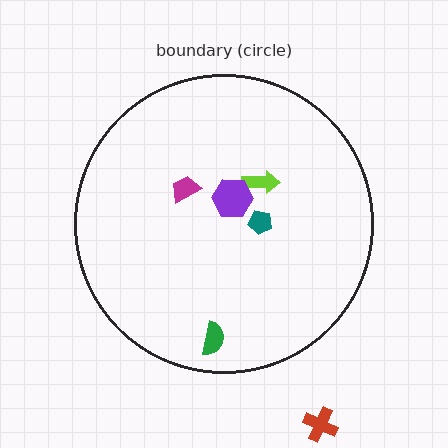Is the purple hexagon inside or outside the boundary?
Inside.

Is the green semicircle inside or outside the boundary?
Inside.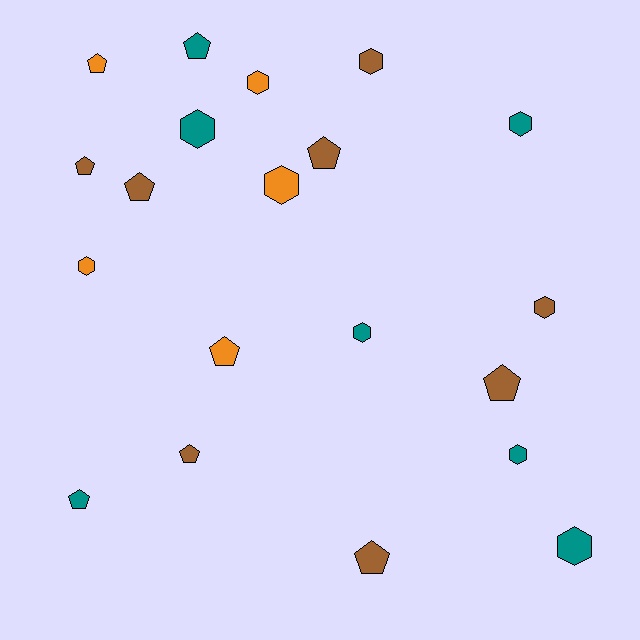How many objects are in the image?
There are 20 objects.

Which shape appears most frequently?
Hexagon, with 10 objects.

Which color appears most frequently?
Brown, with 8 objects.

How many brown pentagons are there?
There are 6 brown pentagons.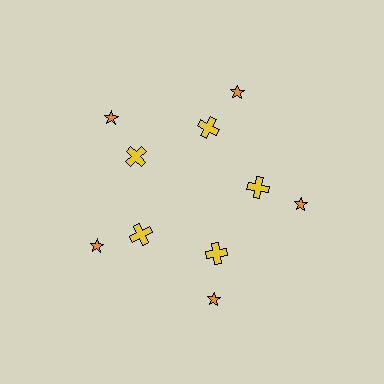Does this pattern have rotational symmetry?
Yes, this pattern has 5-fold rotational symmetry. It looks the same after rotating 72 degrees around the center.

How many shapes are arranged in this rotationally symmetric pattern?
There are 10 shapes, arranged in 5 groups of 2.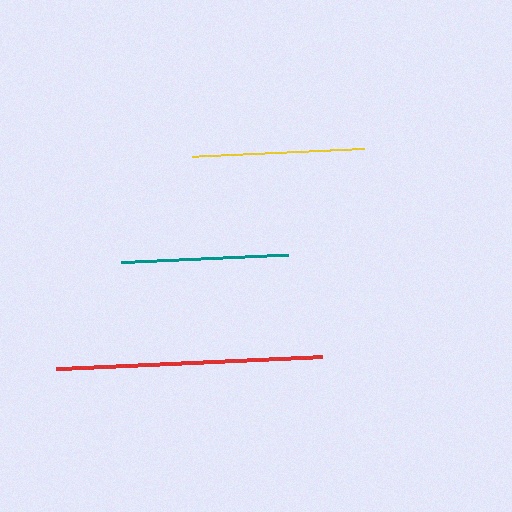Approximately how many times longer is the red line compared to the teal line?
The red line is approximately 1.6 times the length of the teal line.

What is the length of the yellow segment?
The yellow segment is approximately 172 pixels long.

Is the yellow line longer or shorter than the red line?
The red line is longer than the yellow line.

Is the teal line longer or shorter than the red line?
The red line is longer than the teal line.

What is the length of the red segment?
The red segment is approximately 266 pixels long.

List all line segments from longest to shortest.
From longest to shortest: red, yellow, teal.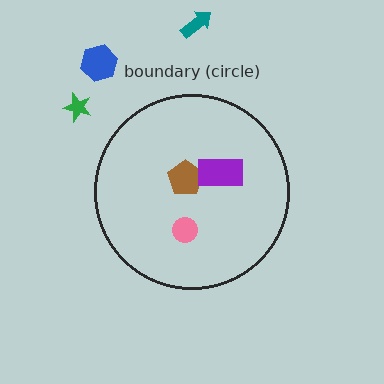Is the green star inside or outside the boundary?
Outside.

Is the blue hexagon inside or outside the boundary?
Outside.